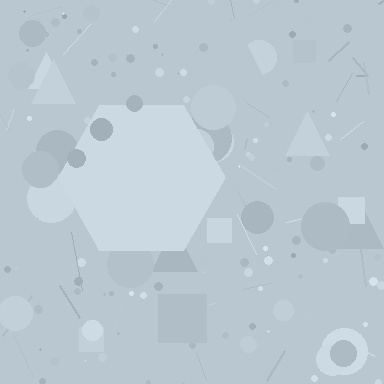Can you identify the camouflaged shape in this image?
The camouflaged shape is a hexagon.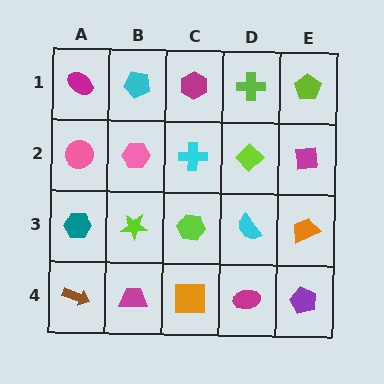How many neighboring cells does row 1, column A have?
2.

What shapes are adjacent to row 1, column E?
A magenta square (row 2, column E), a lime cross (row 1, column D).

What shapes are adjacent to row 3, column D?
A lime diamond (row 2, column D), a magenta ellipse (row 4, column D), a lime hexagon (row 3, column C), an orange trapezoid (row 3, column E).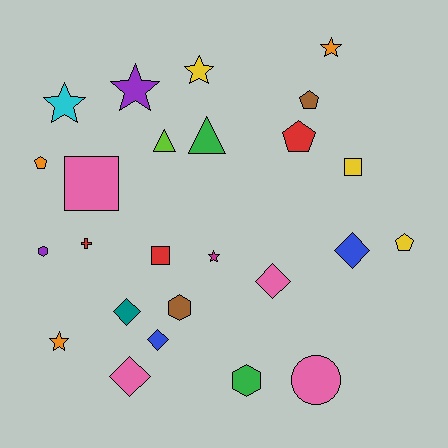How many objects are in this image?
There are 25 objects.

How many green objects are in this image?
There are 2 green objects.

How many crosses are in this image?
There is 1 cross.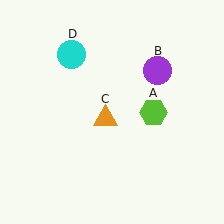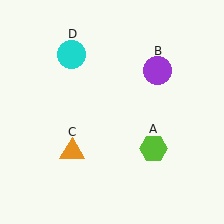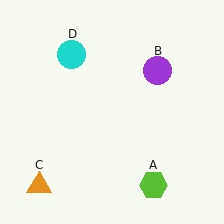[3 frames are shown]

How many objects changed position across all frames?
2 objects changed position: lime hexagon (object A), orange triangle (object C).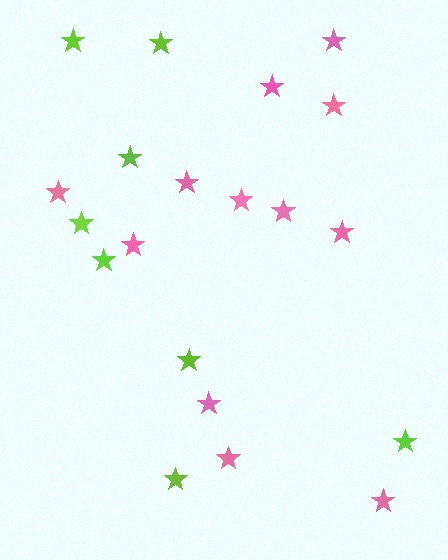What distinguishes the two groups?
There are 2 groups: one group of lime stars (8) and one group of pink stars (12).